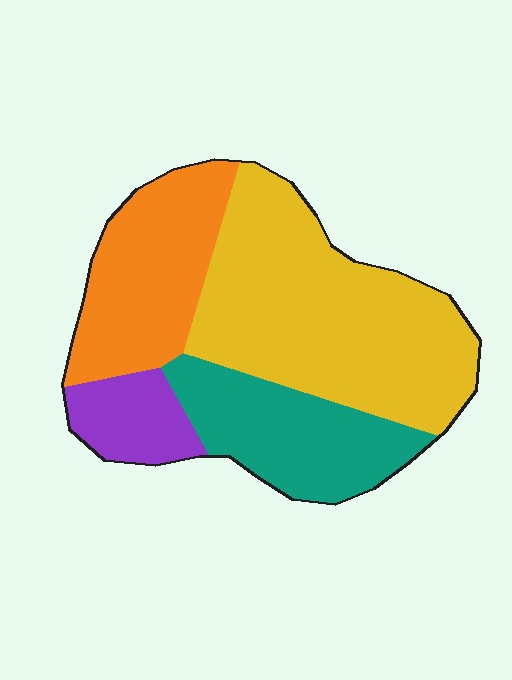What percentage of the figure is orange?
Orange takes up about one quarter (1/4) of the figure.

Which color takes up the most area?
Yellow, at roughly 45%.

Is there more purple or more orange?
Orange.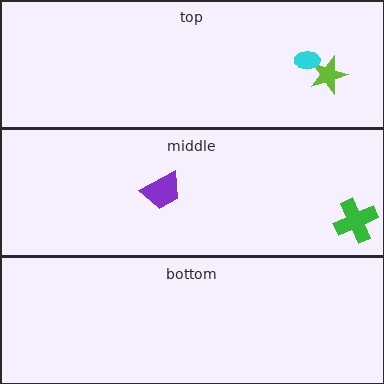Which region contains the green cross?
The middle region.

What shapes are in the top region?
The lime star, the cyan ellipse.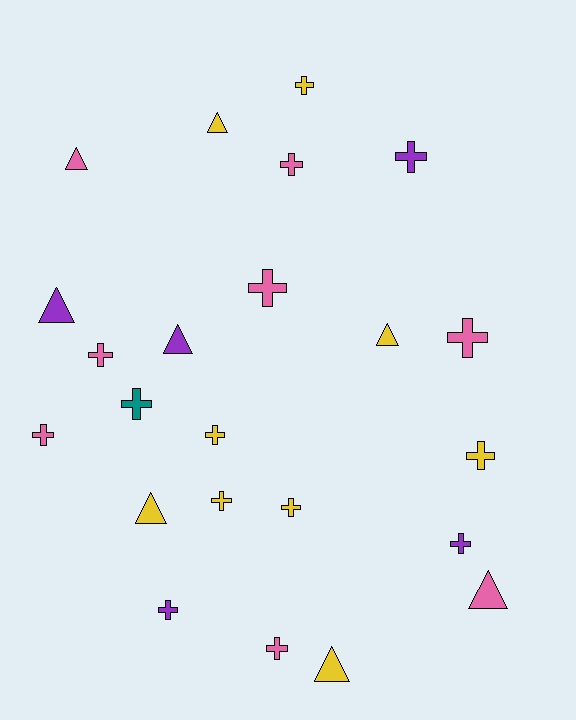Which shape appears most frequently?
Cross, with 15 objects.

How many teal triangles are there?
There are no teal triangles.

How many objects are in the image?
There are 23 objects.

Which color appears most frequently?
Yellow, with 9 objects.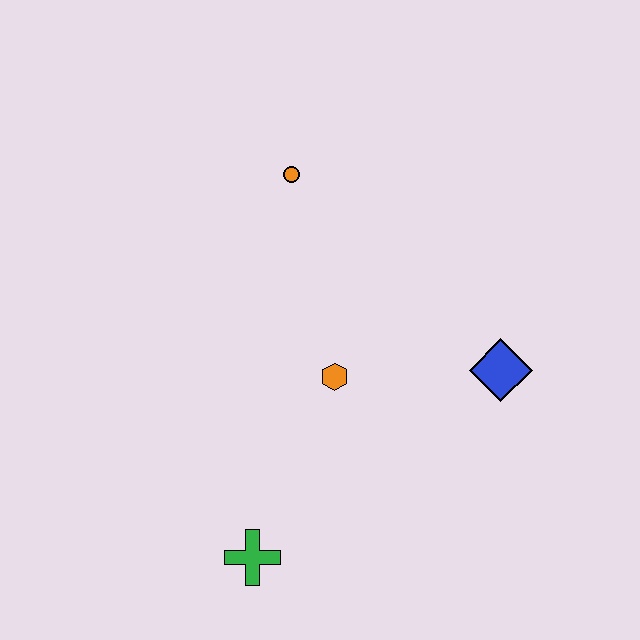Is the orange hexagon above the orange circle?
No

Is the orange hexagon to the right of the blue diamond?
No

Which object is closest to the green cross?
The orange hexagon is closest to the green cross.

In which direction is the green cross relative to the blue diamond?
The green cross is to the left of the blue diamond.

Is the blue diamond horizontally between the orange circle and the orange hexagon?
No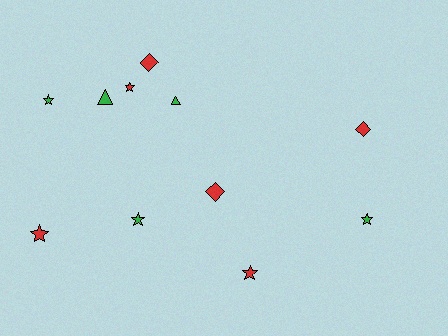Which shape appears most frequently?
Star, with 6 objects.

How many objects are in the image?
There are 11 objects.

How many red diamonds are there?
There are 3 red diamonds.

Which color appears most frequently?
Red, with 6 objects.